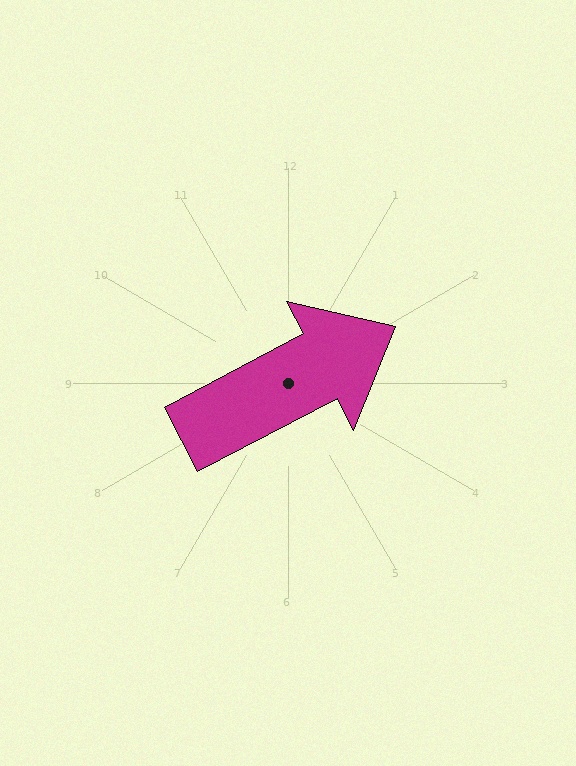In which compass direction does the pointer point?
Northeast.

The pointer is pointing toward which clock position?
Roughly 2 o'clock.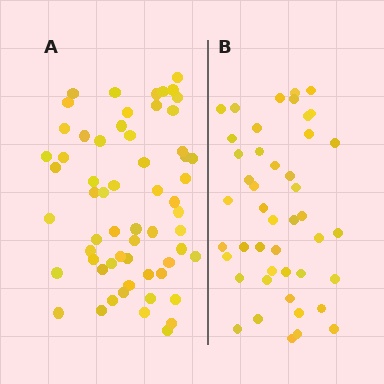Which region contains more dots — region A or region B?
Region A (the left region) has more dots.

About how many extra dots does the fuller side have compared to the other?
Region A has approximately 15 more dots than region B.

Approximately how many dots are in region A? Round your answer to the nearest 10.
About 60 dots.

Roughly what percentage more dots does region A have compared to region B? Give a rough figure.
About 35% more.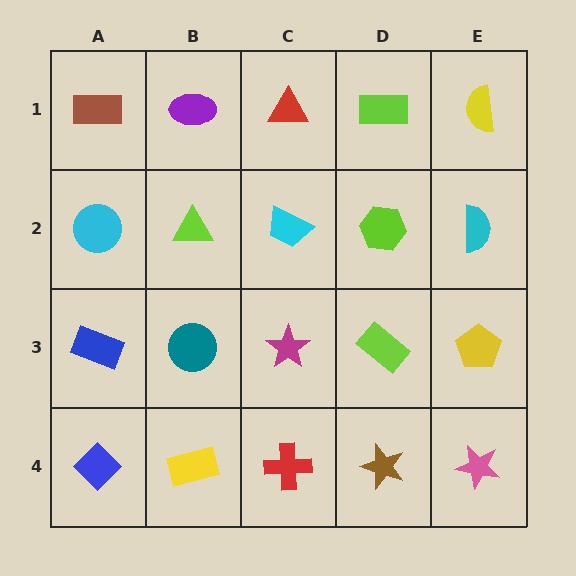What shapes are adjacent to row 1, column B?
A lime triangle (row 2, column B), a brown rectangle (row 1, column A), a red triangle (row 1, column C).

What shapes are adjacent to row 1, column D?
A lime hexagon (row 2, column D), a red triangle (row 1, column C), a yellow semicircle (row 1, column E).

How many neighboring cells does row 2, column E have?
3.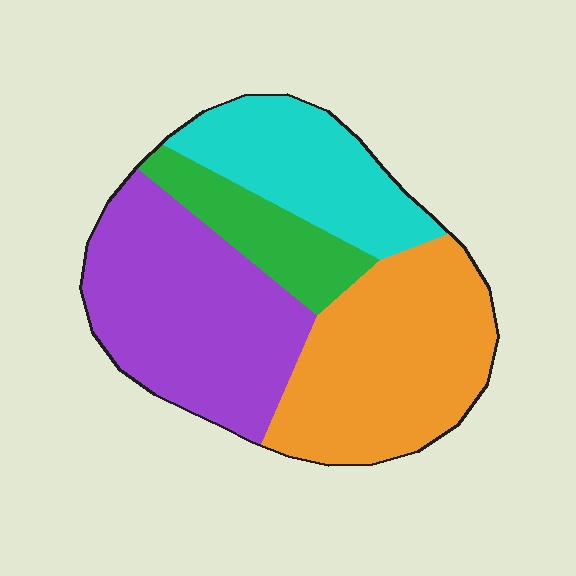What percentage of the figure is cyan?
Cyan covers around 20% of the figure.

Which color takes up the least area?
Green, at roughly 15%.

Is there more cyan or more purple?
Purple.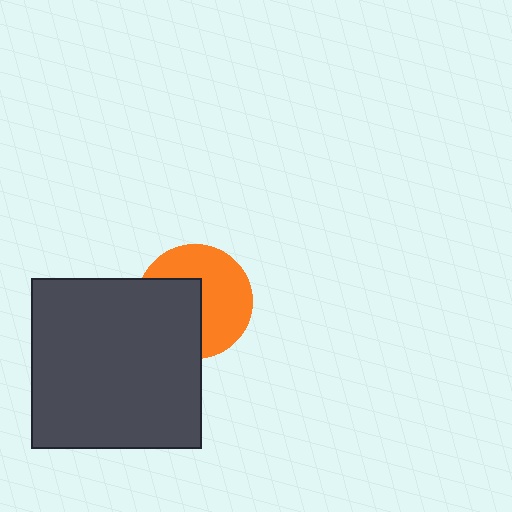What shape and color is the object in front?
The object in front is a dark gray rectangle.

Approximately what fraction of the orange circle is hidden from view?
Roughly 43% of the orange circle is hidden behind the dark gray rectangle.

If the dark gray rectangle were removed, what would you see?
You would see the complete orange circle.